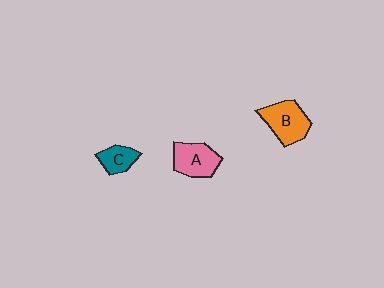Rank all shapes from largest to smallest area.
From largest to smallest: B (orange), A (pink), C (teal).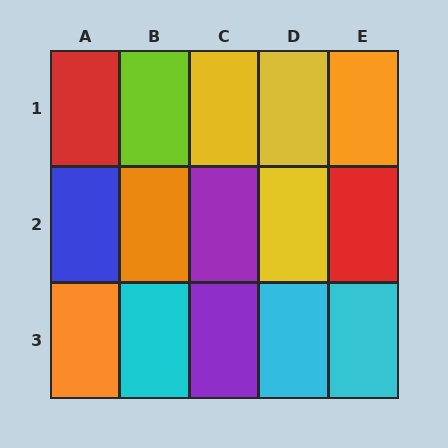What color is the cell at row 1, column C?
Yellow.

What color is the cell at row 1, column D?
Yellow.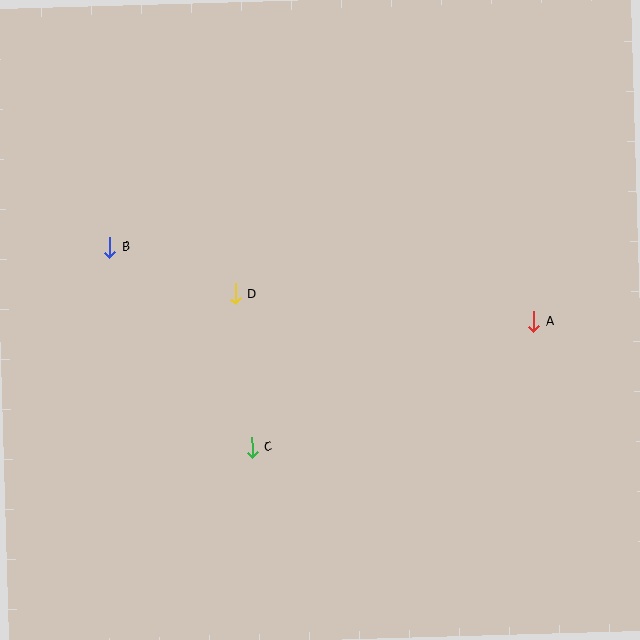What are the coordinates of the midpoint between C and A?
The midpoint between C and A is at (393, 384).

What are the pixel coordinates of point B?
Point B is at (110, 247).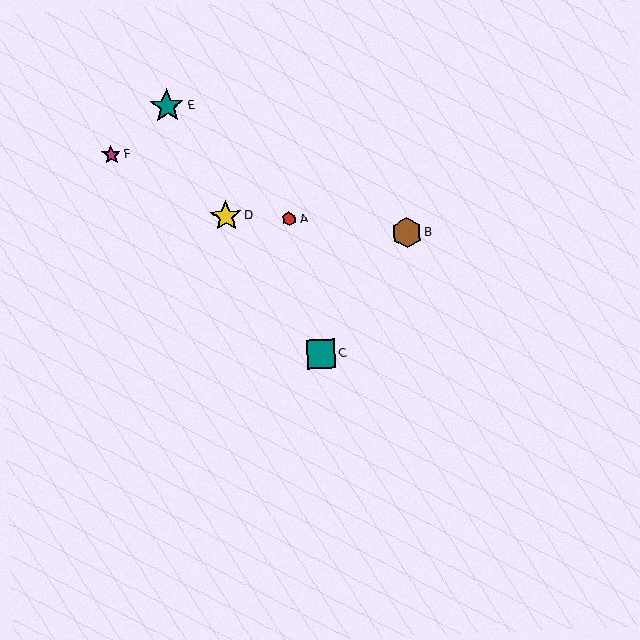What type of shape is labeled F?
Shape F is a magenta star.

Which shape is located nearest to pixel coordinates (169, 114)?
The teal star (labeled E) at (167, 106) is nearest to that location.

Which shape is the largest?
The teal star (labeled E) is the largest.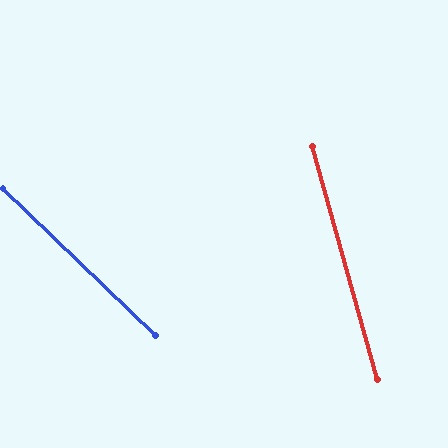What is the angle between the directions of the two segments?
Approximately 30 degrees.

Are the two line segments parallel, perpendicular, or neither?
Neither parallel nor perpendicular — they differ by about 30°.